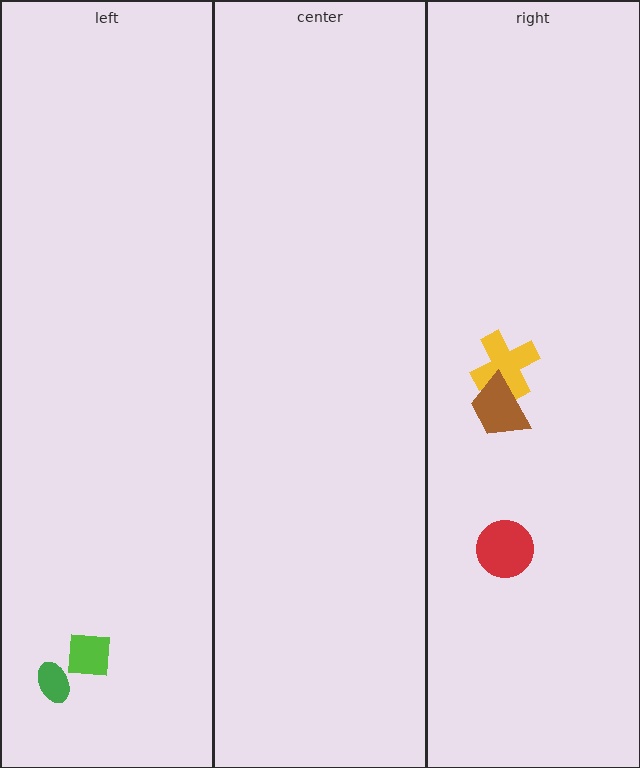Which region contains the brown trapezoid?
The right region.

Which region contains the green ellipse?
The left region.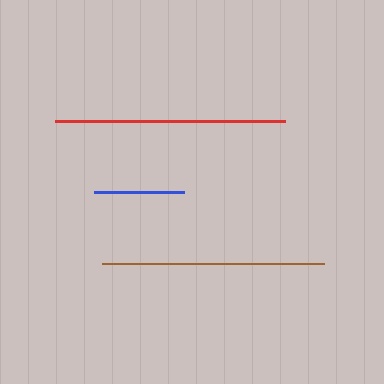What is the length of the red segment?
The red segment is approximately 230 pixels long.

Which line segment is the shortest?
The blue line is the shortest at approximately 90 pixels.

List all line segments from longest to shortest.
From longest to shortest: red, brown, blue.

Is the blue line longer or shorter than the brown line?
The brown line is longer than the blue line.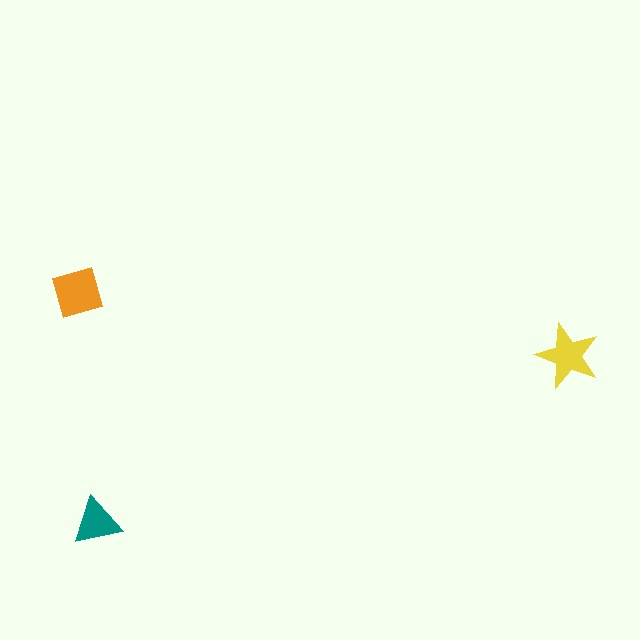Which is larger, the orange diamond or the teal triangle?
The orange diamond.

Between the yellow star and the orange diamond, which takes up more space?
The orange diamond.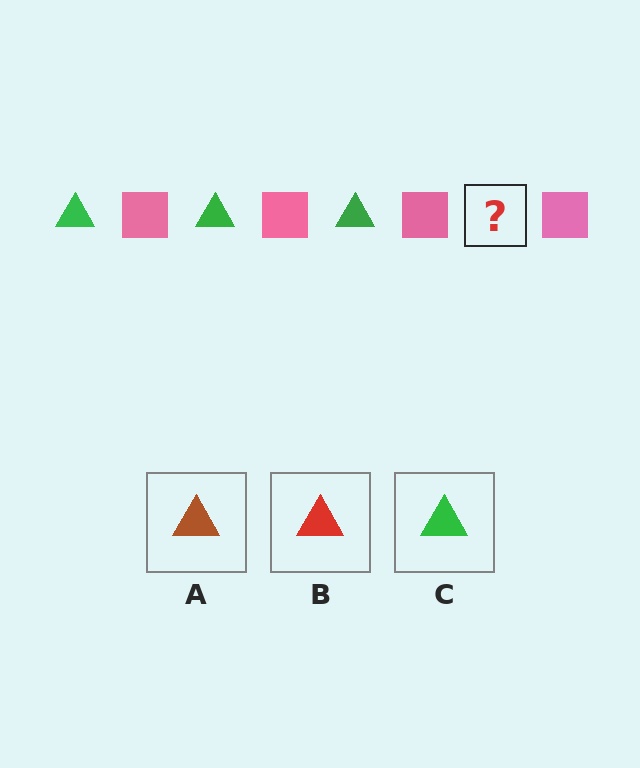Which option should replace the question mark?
Option C.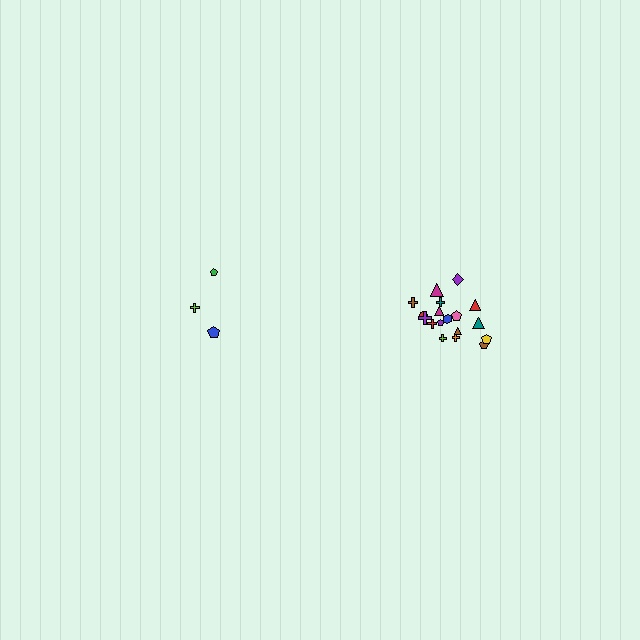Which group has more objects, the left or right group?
The right group.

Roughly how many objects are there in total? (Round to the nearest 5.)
Roughly 20 objects in total.